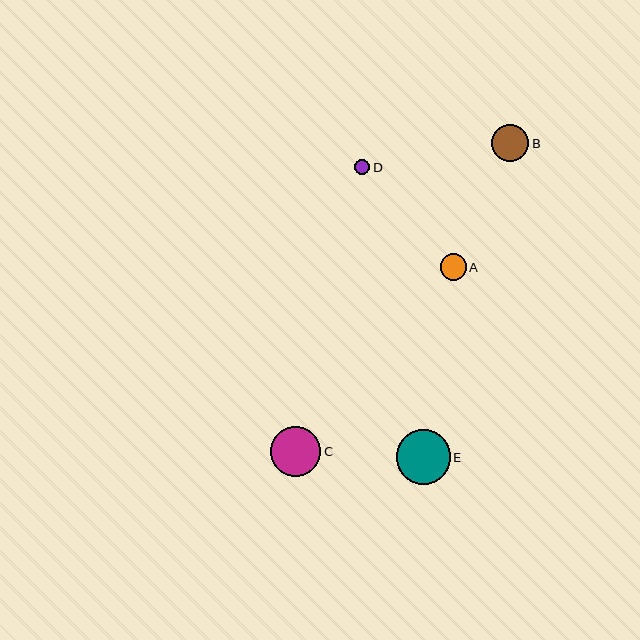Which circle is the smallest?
Circle D is the smallest with a size of approximately 15 pixels.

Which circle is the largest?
Circle E is the largest with a size of approximately 54 pixels.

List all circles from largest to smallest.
From largest to smallest: E, C, B, A, D.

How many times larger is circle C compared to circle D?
Circle C is approximately 3.3 times the size of circle D.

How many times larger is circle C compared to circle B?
Circle C is approximately 1.4 times the size of circle B.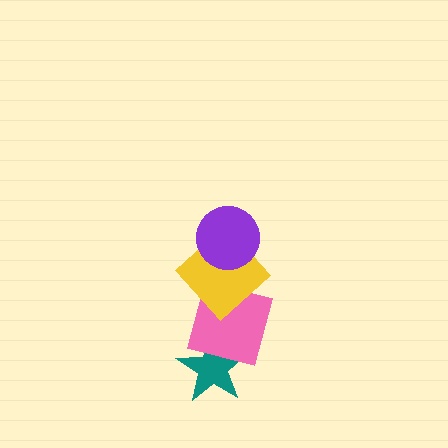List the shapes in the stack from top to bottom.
From top to bottom: the purple circle, the yellow diamond, the pink square, the teal star.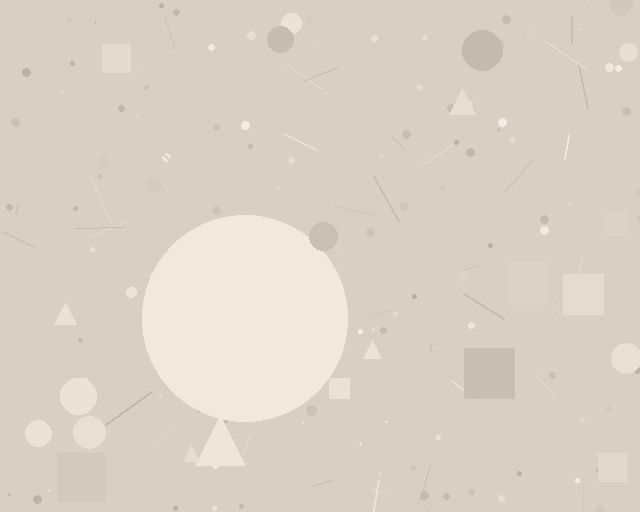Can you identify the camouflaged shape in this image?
The camouflaged shape is a circle.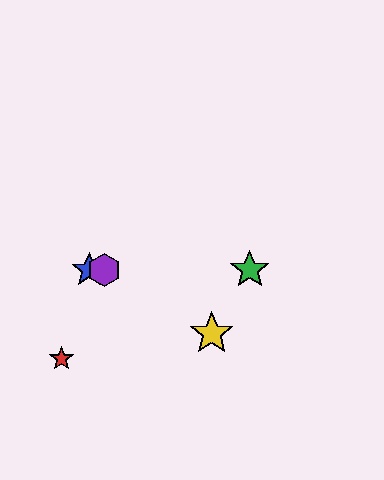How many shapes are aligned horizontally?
3 shapes (the blue star, the green star, the purple hexagon) are aligned horizontally.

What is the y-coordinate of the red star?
The red star is at y≈359.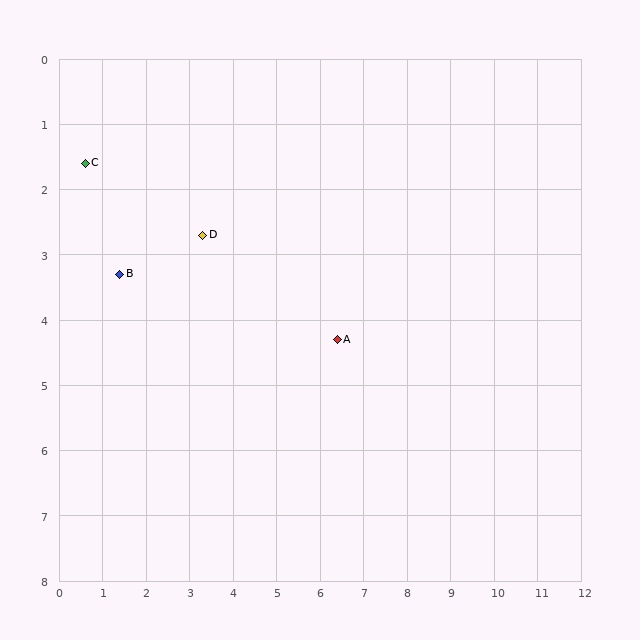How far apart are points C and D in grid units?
Points C and D are about 2.9 grid units apart.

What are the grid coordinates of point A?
Point A is at approximately (6.4, 4.3).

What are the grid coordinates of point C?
Point C is at approximately (0.6, 1.6).